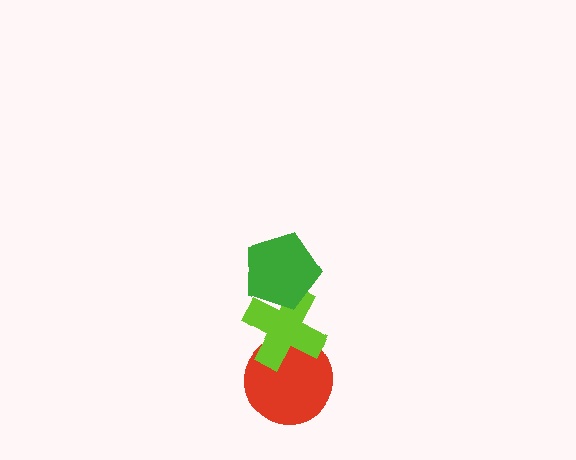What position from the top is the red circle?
The red circle is 3rd from the top.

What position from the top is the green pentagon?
The green pentagon is 1st from the top.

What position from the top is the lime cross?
The lime cross is 2nd from the top.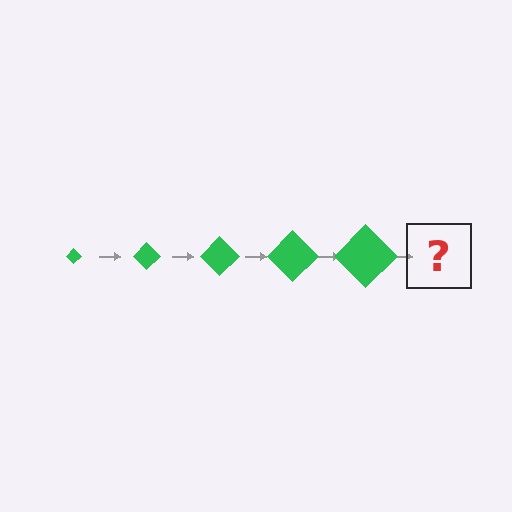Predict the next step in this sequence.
The next step is a green diamond, larger than the previous one.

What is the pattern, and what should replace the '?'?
The pattern is that the diamond gets progressively larger each step. The '?' should be a green diamond, larger than the previous one.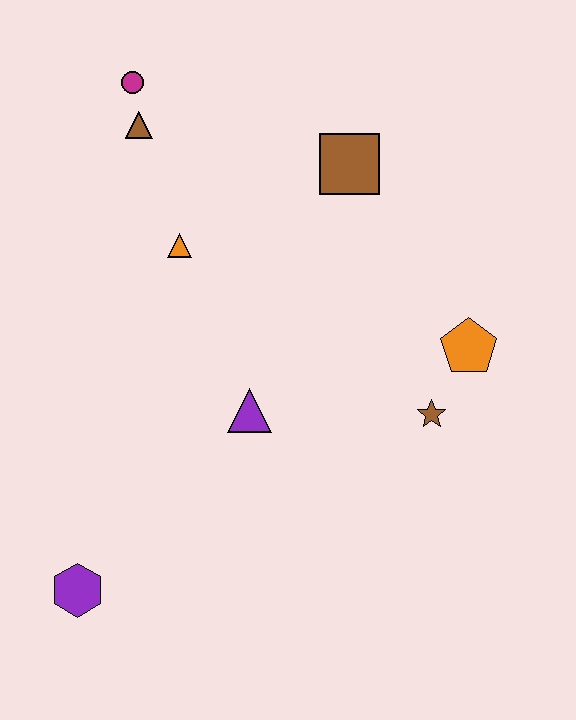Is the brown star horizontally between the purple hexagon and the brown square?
No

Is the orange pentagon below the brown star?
No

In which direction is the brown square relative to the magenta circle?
The brown square is to the right of the magenta circle.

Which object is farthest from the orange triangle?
The purple hexagon is farthest from the orange triangle.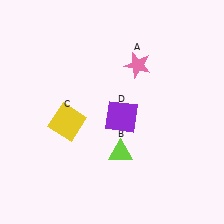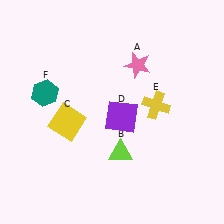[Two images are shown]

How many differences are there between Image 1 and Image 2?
There are 2 differences between the two images.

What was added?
A yellow cross (E), a teal hexagon (F) were added in Image 2.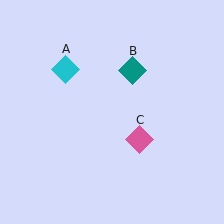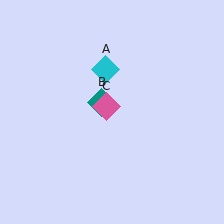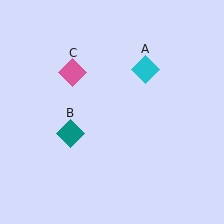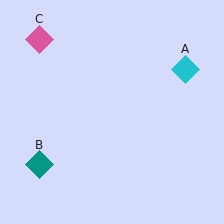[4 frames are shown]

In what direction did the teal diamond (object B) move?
The teal diamond (object B) moved down and to the left.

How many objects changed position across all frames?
3 objects changed position: cyan diamond (object A), teal diamond (object B), pink diamond (object C).